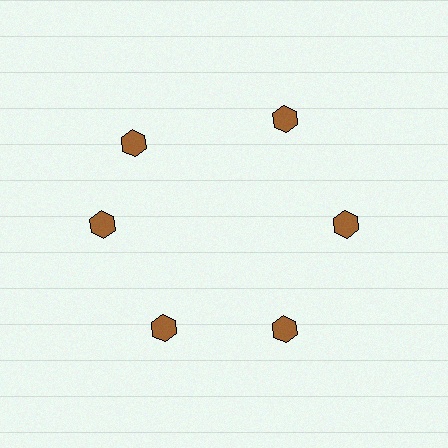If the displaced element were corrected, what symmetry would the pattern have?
It would have 6-fold rotational symmetry — the pattern would map onto itself every 60 degrees.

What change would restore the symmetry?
The symmetry would be restored by rotating it back into even spacing with its neighbors so that all 6 hexagons sit at equal angles and equal distance from the center.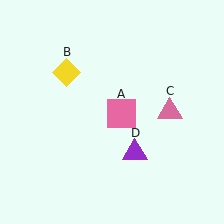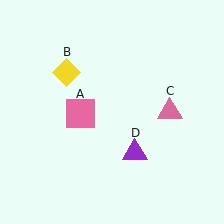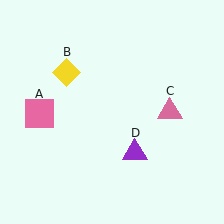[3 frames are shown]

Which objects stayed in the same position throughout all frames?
Yellow diamond (object B) and pink triangle (object C) and purple triangle (object D) remained stationary.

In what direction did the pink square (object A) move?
The pink square (object A) moved left.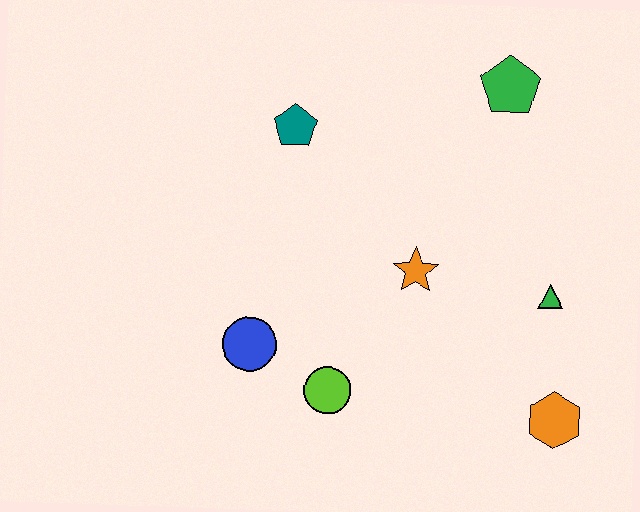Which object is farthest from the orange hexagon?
The teal pentagon is farthest from the orange hexagon.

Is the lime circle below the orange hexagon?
No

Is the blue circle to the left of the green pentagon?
Yes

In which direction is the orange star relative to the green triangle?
The orange star is to the left of the green triangle.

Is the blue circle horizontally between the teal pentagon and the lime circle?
No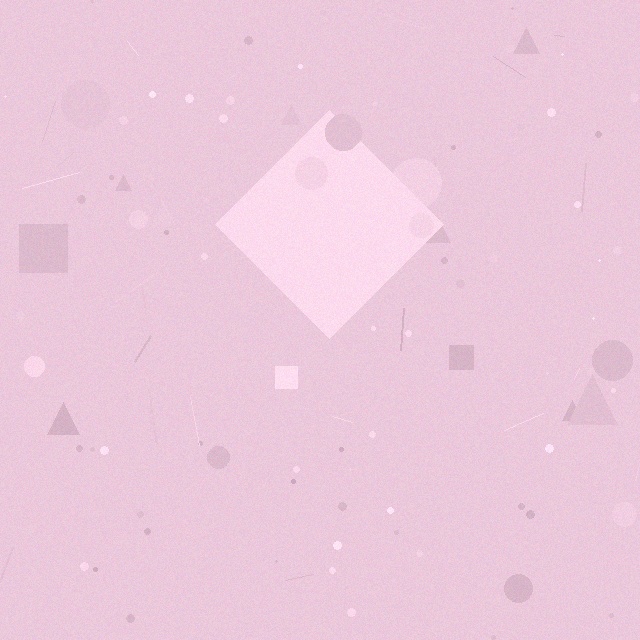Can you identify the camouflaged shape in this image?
The camouflaged shape is a diamond.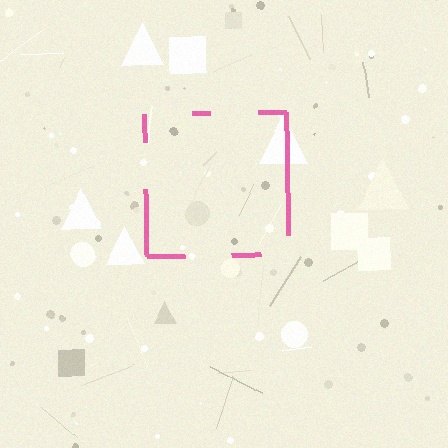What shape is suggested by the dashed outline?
The dashed outline suggests a square.